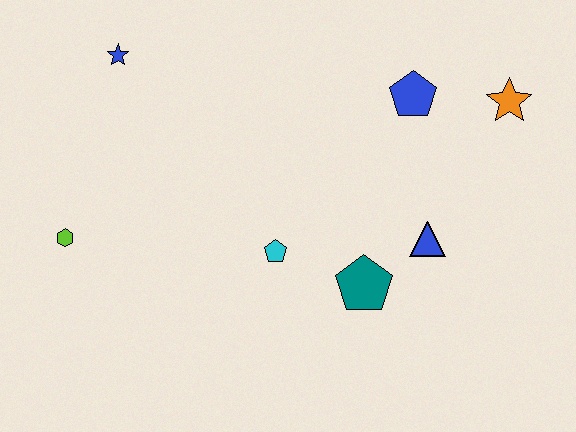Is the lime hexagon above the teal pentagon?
Yes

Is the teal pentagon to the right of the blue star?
Yes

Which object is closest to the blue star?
The lime hexagon is closest to the blue star.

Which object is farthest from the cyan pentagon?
The orange star is farthest from the cyan pentagon.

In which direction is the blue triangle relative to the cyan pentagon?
The blue triangle is to the right of the cyan pentagon.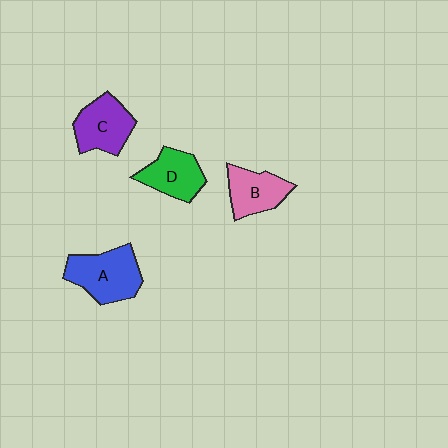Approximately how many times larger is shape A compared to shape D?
Approximately 1.3 times.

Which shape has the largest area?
Shape A (blue).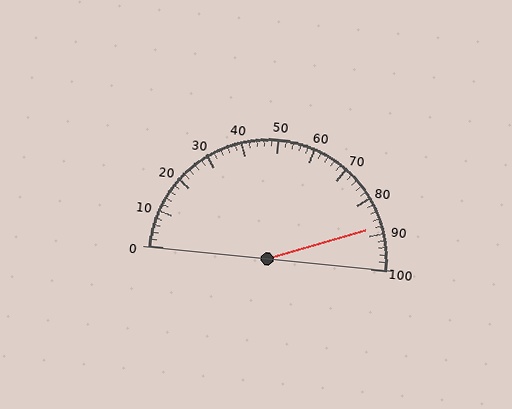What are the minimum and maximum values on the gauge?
The gauge ranges from 0 to 100.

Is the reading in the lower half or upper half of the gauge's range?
The reading is in the upper half of the range (0 to 100).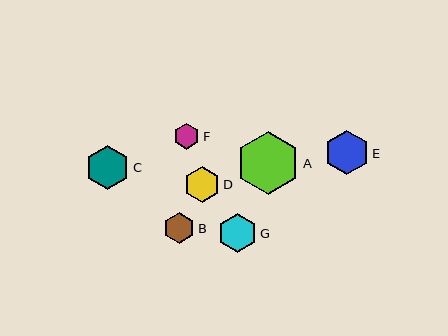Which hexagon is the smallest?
Hexagon F is the smallest with a size of approximately 26 pixels.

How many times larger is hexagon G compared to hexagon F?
Hexagon G is approximately 1.5 times the size of hexagon F.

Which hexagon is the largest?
Hexagon A is the largest with a size of approximately 63 pixels.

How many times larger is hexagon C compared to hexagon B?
Hexagon C is approximately 1.4 times the size of hexagon B.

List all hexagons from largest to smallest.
From largest to smallest: A, E, C, G, D, B, F.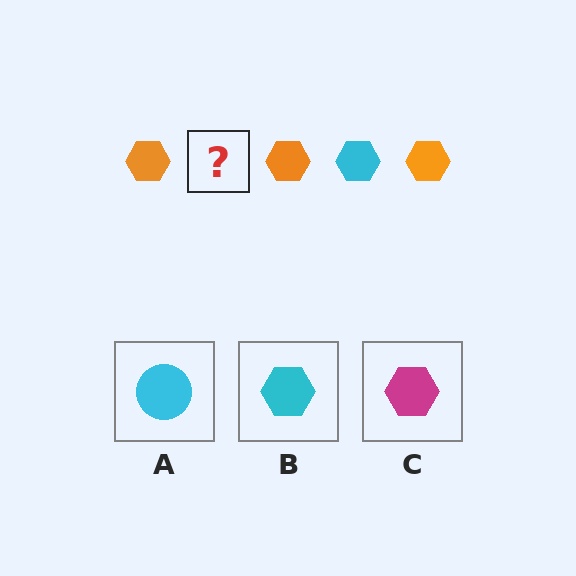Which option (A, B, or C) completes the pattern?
B.